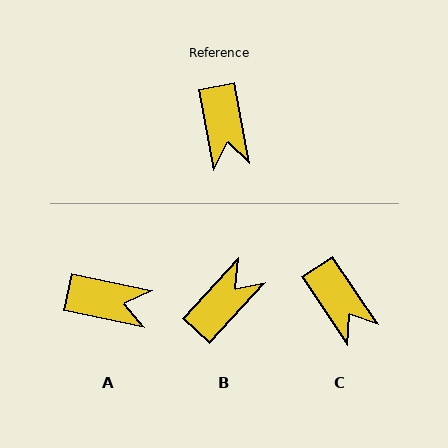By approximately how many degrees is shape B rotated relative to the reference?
Approximately 127 degrees counter-clockwise.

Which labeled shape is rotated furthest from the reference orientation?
B, about 127 degrees away.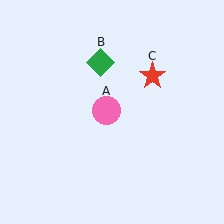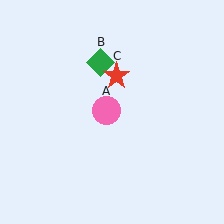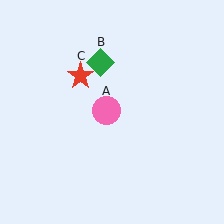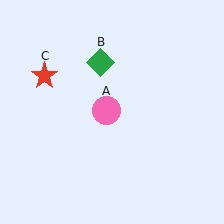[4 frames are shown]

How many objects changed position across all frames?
1 object changed position: red star (object C).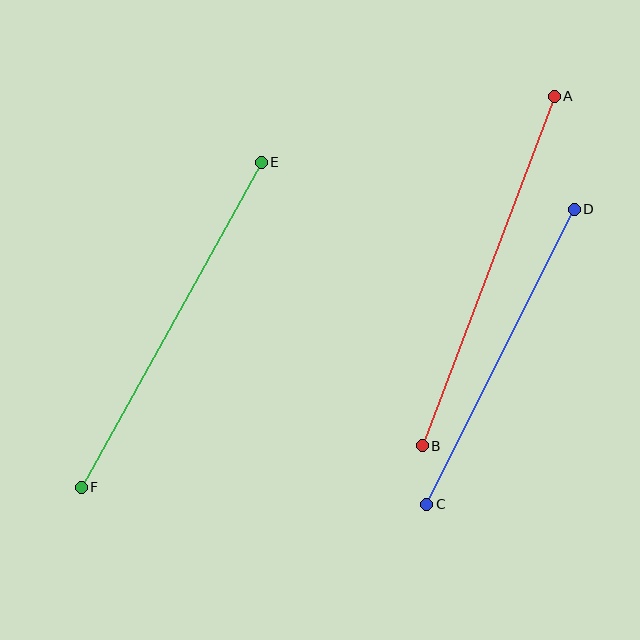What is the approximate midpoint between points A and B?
The midpoint is at approximately (488, 271) pixels.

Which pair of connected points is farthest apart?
Points A and B are farthest apart.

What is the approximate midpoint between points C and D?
The midpoint is at approximately (501, 357) pixels.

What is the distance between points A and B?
The distance is approximately 374 pixels.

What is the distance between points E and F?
The distance is approximately 372 pixels.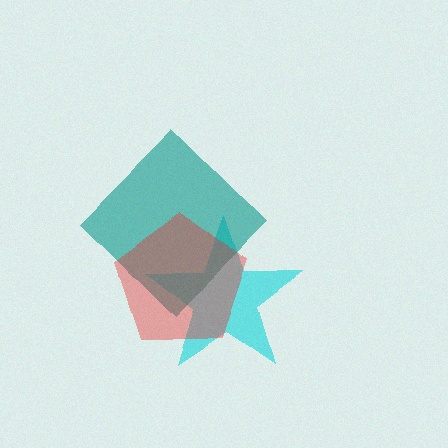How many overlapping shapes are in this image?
There are 3 overlapping shapes in the image.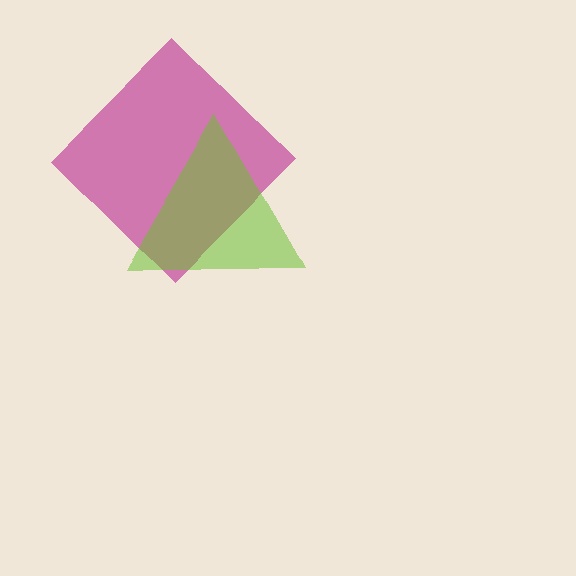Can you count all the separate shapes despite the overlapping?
Yes, there are 2 separate shapes.